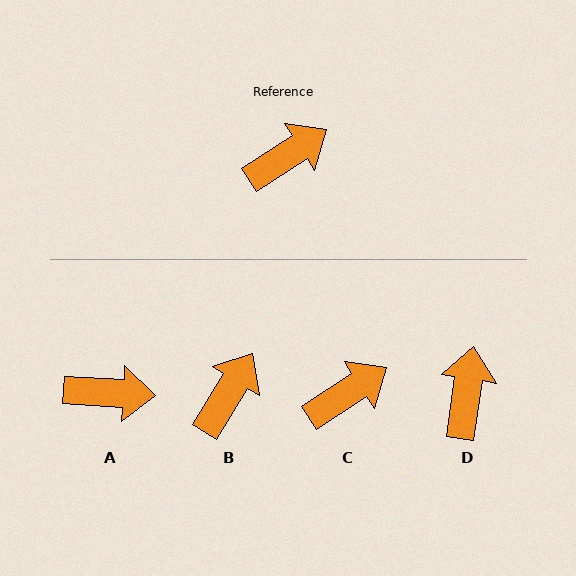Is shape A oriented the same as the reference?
No, it is off by about 36 degrees.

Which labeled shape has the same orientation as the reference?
C.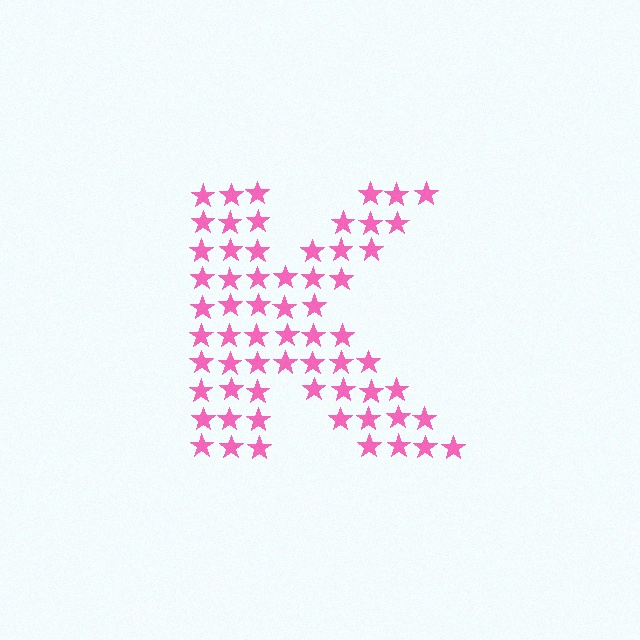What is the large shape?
The large shape is the letter K.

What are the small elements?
The small elements are stars.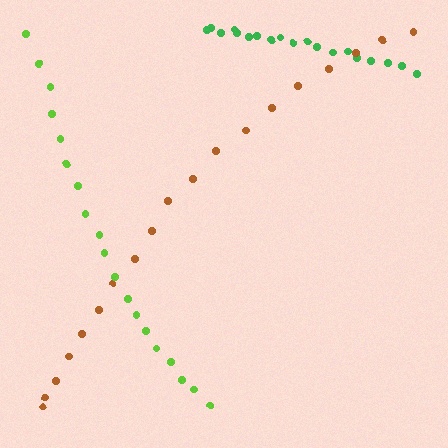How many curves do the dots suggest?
There are 3 distinct paths.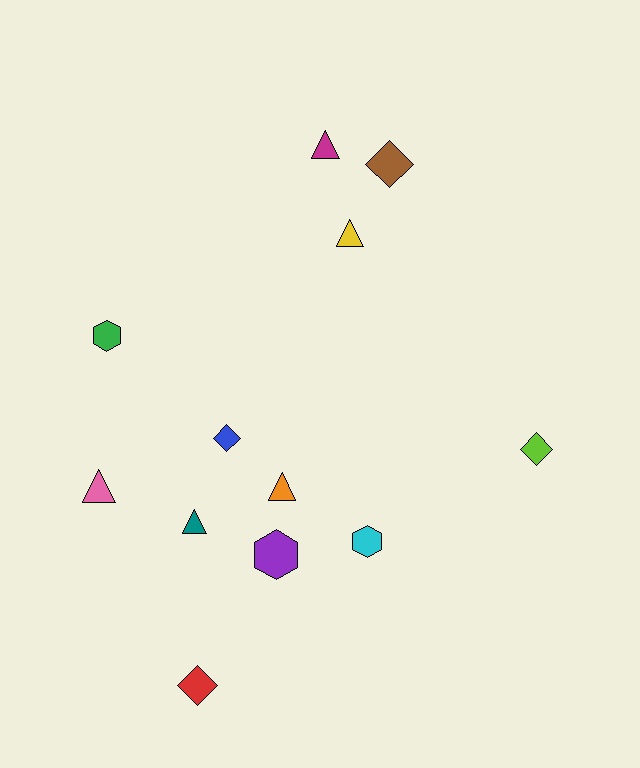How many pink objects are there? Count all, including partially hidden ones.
There is 1 pink object.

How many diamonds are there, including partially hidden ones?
There are 4 diamonds.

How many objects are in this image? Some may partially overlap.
There are 12 objects.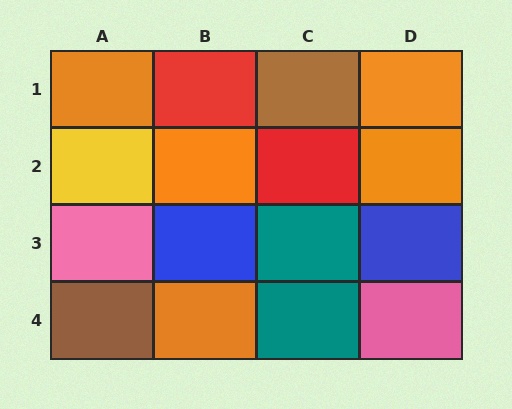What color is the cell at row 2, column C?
Red.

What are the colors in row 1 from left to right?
Orange, red, brown, orange.